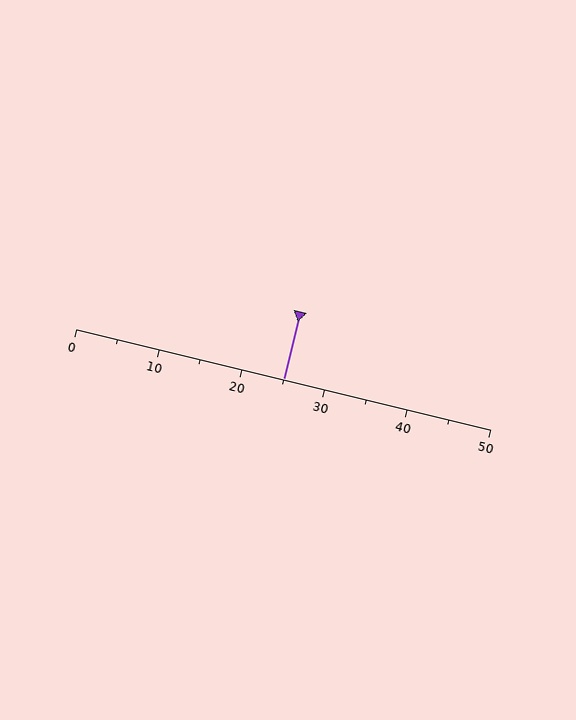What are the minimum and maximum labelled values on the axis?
The axis runs from 0 to 50.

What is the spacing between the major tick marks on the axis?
The major ticks are spaced 10 apart.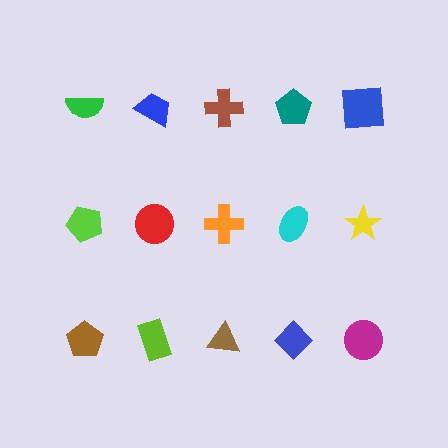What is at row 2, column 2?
A red circle.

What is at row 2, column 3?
An orange cross.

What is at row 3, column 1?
A brown pentagon.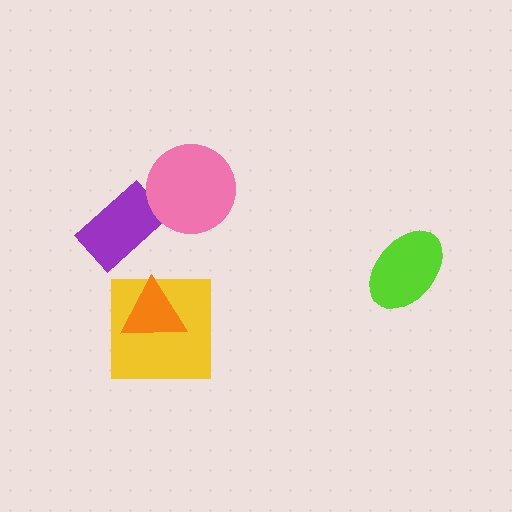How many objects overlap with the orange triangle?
1 object overlaps with the orange triangle.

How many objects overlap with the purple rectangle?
0 objects overlap with the purple rectangle.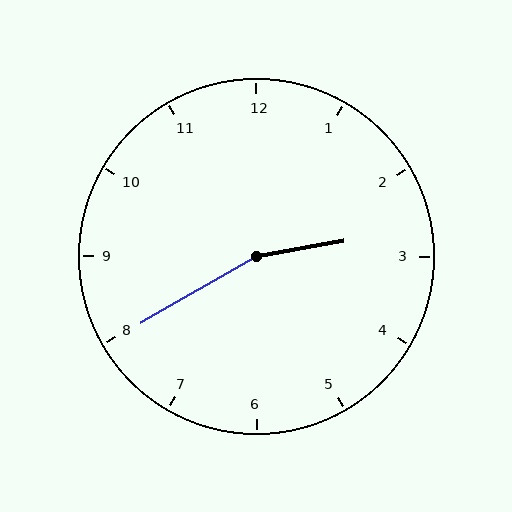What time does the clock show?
2:40.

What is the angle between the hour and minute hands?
Approximately 160 degrees.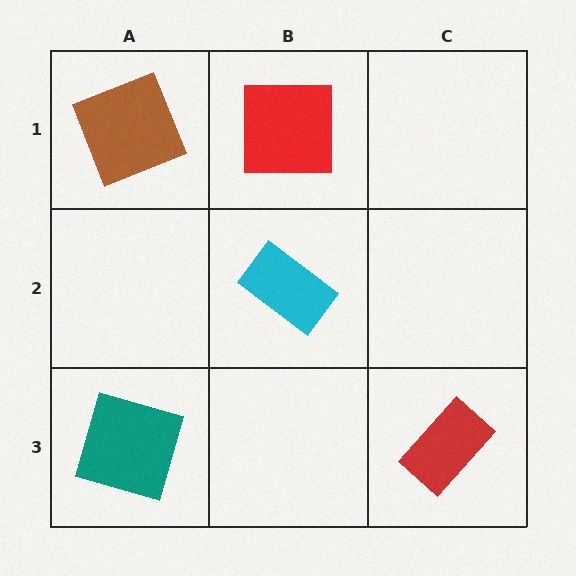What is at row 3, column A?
A teal square.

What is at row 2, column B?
A cyan rectangle.